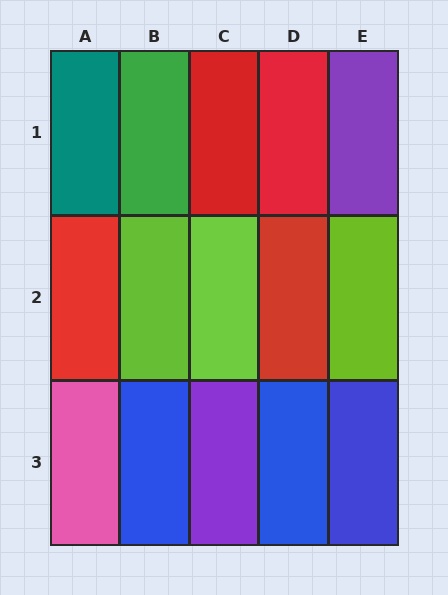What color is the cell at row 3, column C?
Purple.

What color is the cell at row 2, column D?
Red.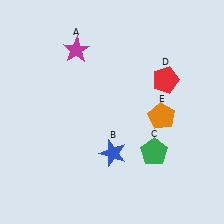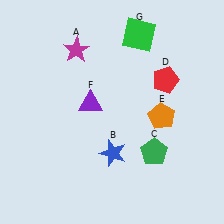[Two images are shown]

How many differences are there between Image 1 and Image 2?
There are 2 differences between the two images.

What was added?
A purple triangle (F), a green square (G) were added in Image 2.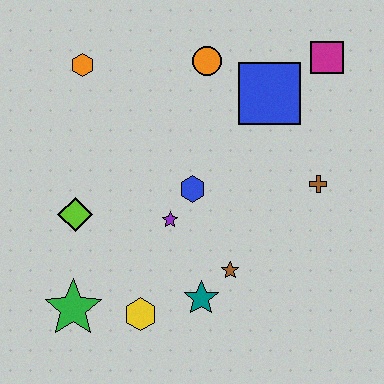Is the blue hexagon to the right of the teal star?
No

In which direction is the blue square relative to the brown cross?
The blue square is above the brown cross.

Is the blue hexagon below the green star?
No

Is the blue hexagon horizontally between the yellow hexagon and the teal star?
Yes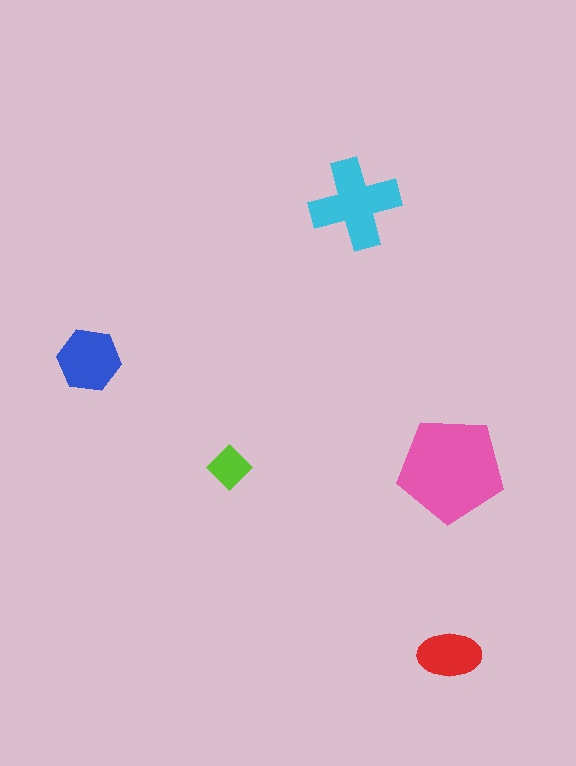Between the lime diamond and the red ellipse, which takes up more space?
The red ellipse.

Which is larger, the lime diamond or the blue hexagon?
The blue hexagon.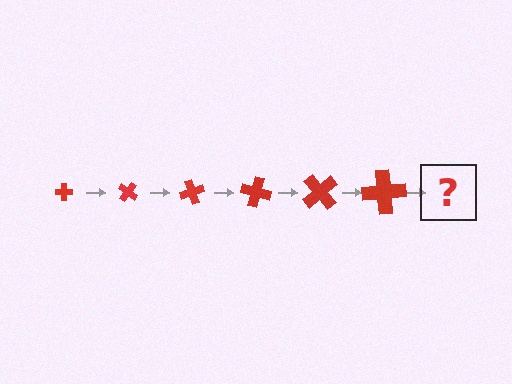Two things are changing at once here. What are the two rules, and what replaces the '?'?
The two rules are that the cross grows larger each step and it rotates 35 degrees each step. The '?' should be a cross, larger than the previous one and rotated 210 degrees from the start.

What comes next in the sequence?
The next element should be a cross, larger than the previous one and rotated 210 degrees from the start.